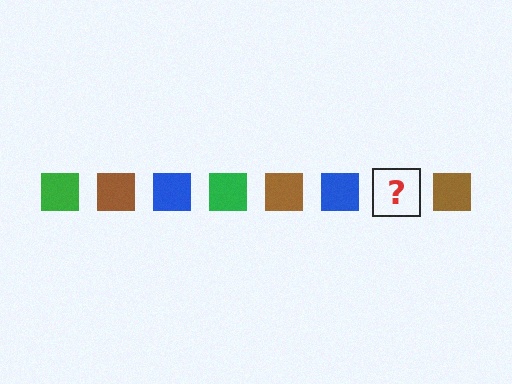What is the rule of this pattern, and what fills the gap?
The rule is that the pattern cycles through green, brown, blue squares. The gap should be filled with a green square.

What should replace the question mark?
The question mark should be replaced with a green square.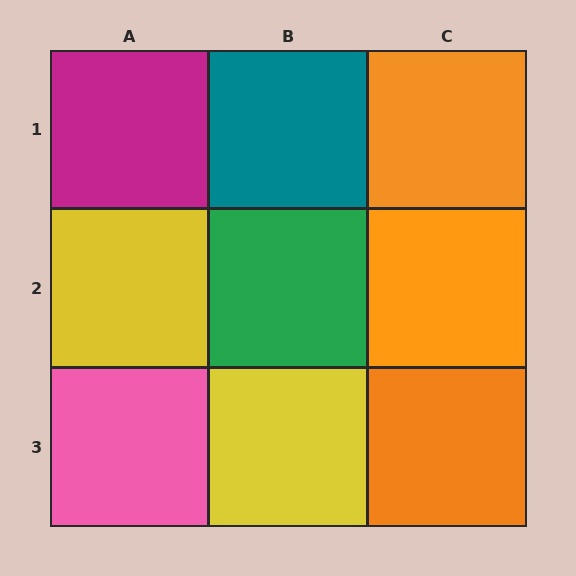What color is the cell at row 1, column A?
Magenta.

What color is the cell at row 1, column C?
Orange.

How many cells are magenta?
1 cell is magenta.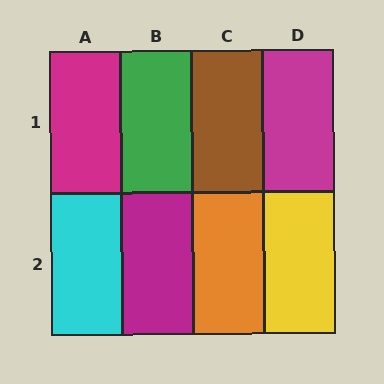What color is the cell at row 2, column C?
Orange.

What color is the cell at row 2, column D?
Yellow.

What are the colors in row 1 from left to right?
Magenta, green, brown, magenta.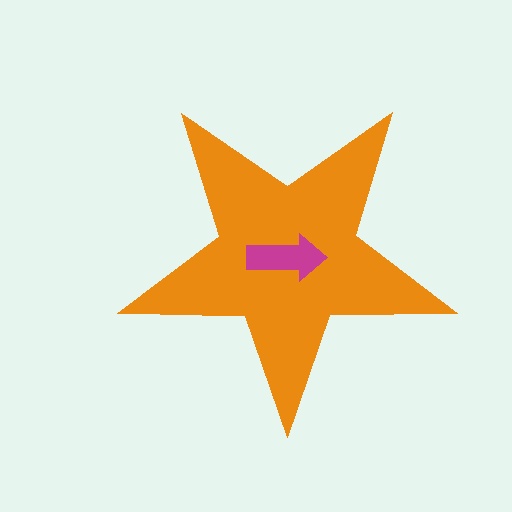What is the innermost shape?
The magenta arrow.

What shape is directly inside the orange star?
The magenta arrow.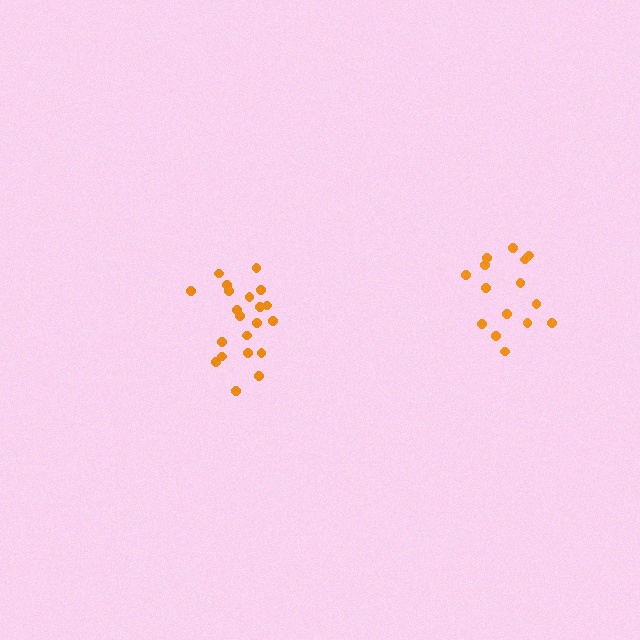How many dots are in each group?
Group 1: 21 dots, Group 2: 15 dots (36 total).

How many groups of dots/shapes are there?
There are 2 groups.